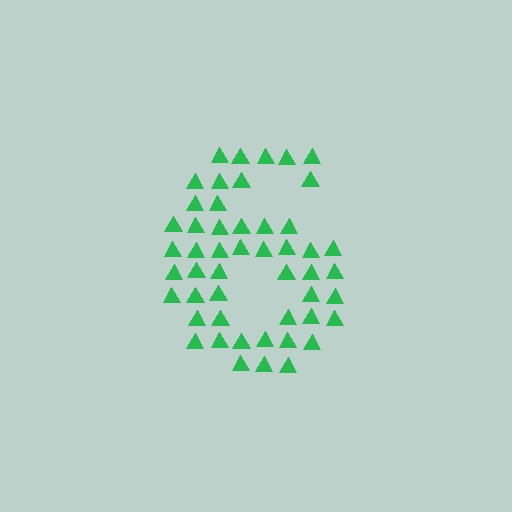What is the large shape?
The large shape is the digit 6.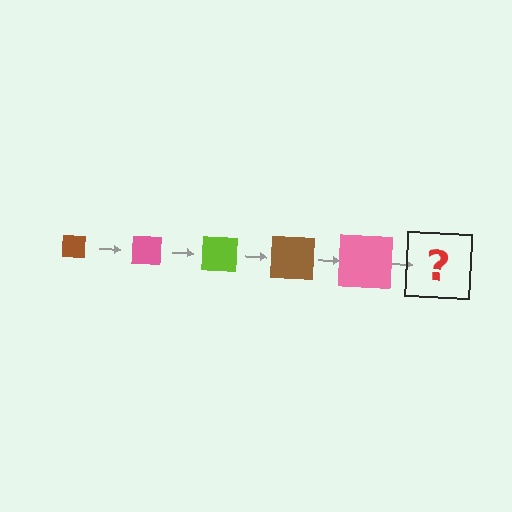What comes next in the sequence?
The next element should be a lime square, larger than the previous one.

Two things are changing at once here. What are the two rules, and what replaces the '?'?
The two rules are that the square grows larger each step and the color cycles through brown, pink, and lime. The '?' should be a lime square, larger than the previous one.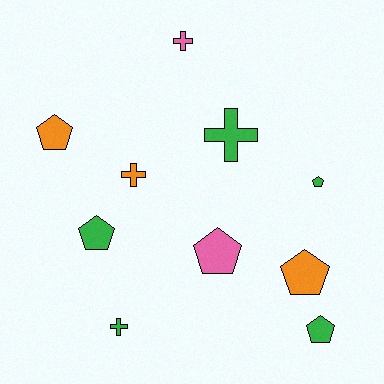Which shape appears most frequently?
Pentagon, with 6 objects.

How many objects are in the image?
There are 10 objects.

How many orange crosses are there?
There is 1 orange cross.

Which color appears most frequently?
Green, with 5 objects.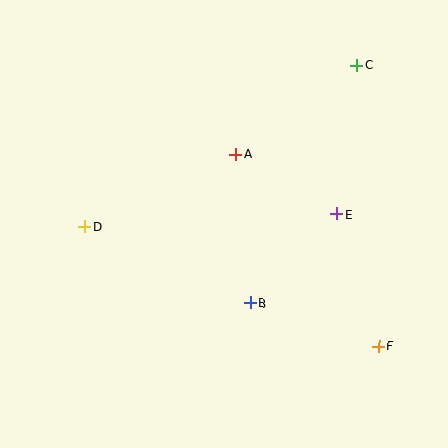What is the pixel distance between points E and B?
The distance between E and B is 124 pixels.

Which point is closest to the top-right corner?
Point C is closest to the top-right corner.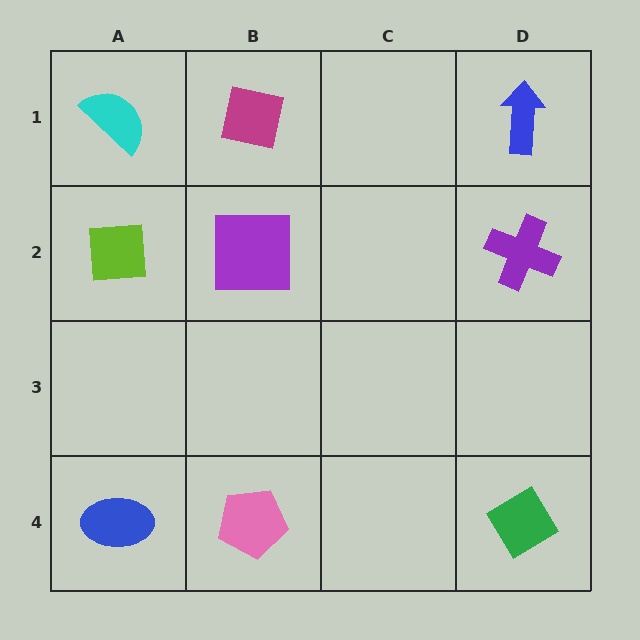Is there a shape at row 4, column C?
No, that cell is empty.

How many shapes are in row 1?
3 shapes.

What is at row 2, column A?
A lime square.